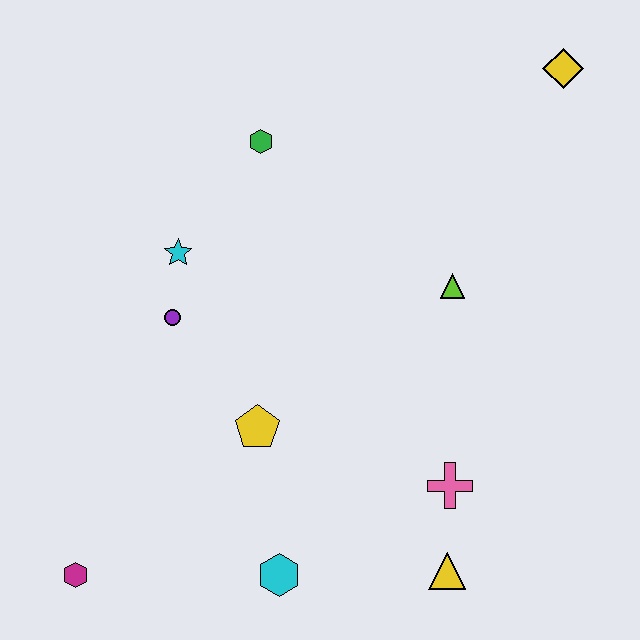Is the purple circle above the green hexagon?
No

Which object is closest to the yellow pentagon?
The purple circle is closest to the yellow pentagon.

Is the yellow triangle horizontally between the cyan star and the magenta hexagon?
No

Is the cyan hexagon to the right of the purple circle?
Yes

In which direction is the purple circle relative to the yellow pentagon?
The purple circle is above the yellow pentagon.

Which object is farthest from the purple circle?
The yellow diamond is farthest from the purple circle.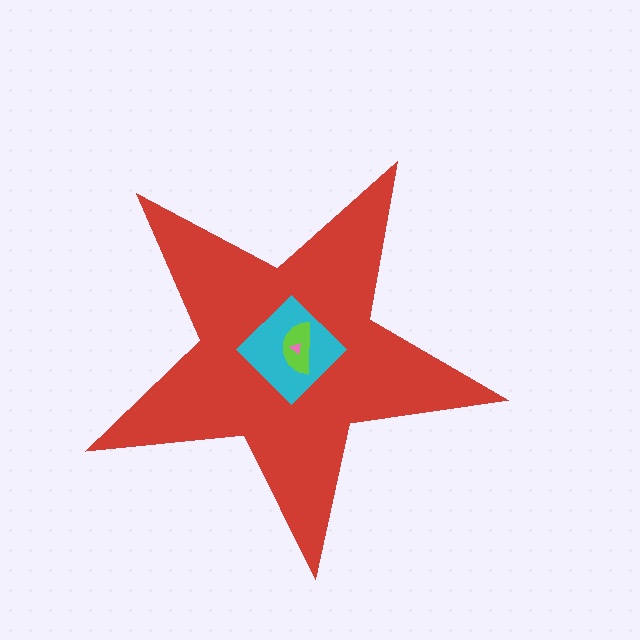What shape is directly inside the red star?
The cyan diamond.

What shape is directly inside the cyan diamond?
The lime semicircle.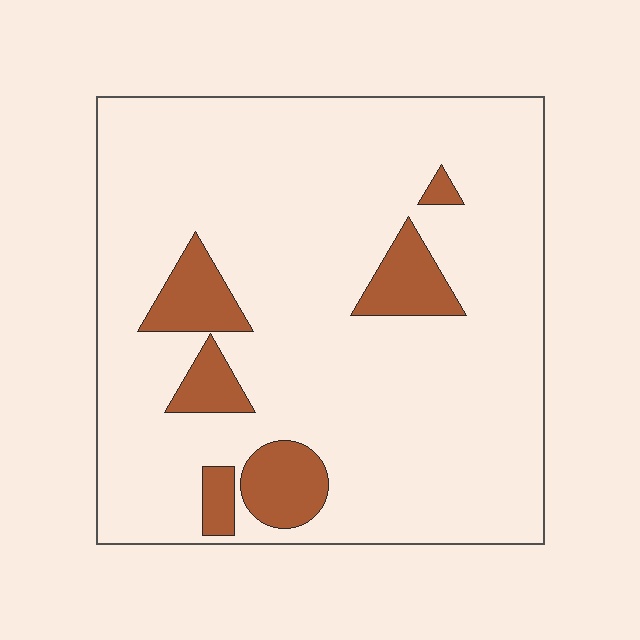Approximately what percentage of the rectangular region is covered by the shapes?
Approximately 10%.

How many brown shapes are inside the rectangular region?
6.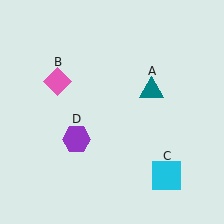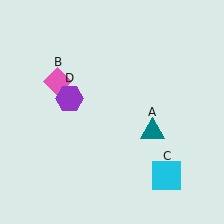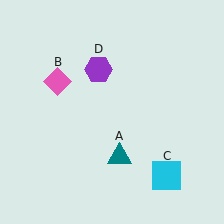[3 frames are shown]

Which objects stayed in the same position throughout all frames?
Pink diamond (object B) and cyan square (object C) remained stationary.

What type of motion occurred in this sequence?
The teal triangle (object A), purple hexagon (object D) rotated clockwise around the center of the scene.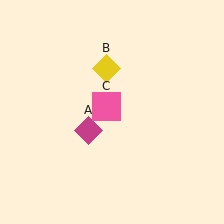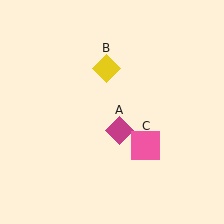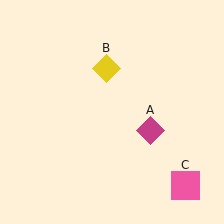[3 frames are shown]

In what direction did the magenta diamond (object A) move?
The magenta diamond (object A) moved right.